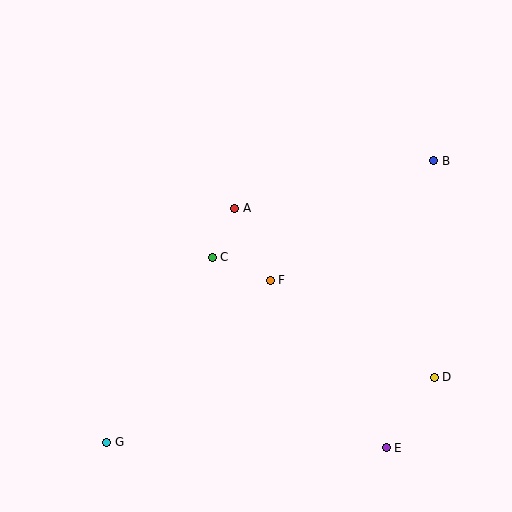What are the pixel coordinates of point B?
Point B is at (434, 161).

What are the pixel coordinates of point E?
Point E is at (386, 448).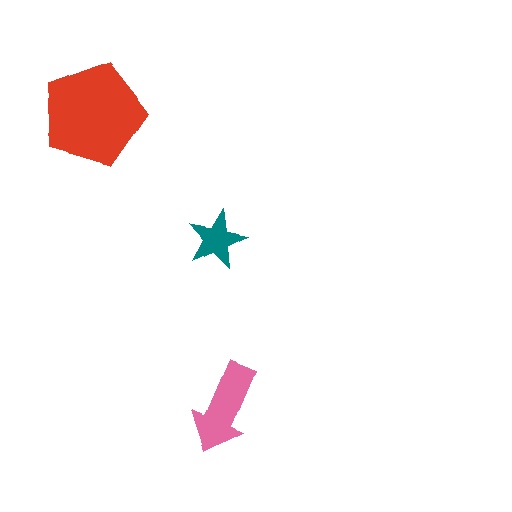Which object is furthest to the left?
The red pentagon is leftmost.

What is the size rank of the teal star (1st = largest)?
3rd.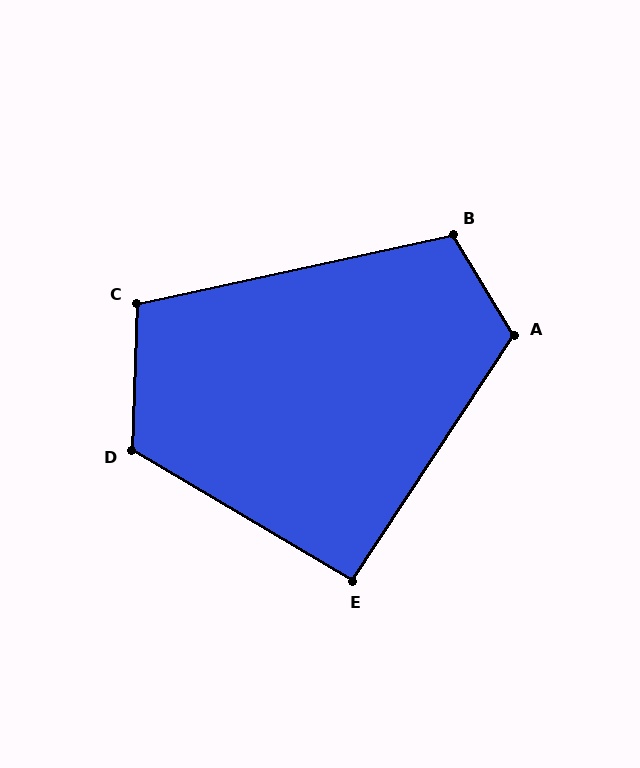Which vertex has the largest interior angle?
D, at approximately 118 degrees.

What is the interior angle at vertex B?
Approximately 109 degrees (obtuse).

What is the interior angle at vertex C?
Approximately 104 degrees (obtuse).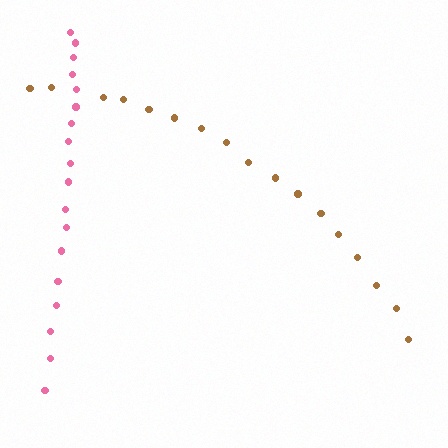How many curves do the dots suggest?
There are 2 distinct paths.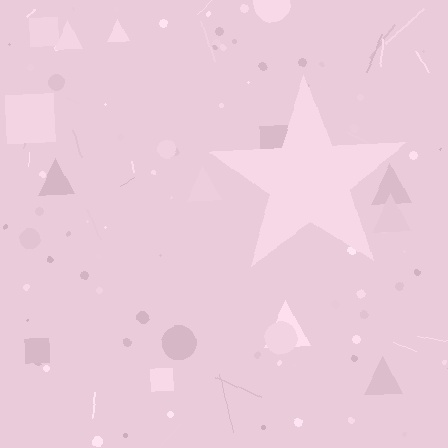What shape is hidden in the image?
A star is hidden in the image.